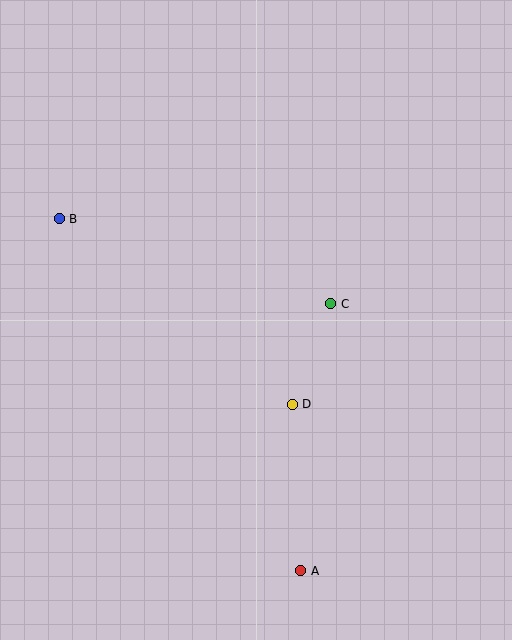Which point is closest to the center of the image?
Point C at (331, 304) is closest to the center.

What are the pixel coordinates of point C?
Point C is at (331, 304).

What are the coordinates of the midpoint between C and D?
The midpoint between C and D is at (312, 354).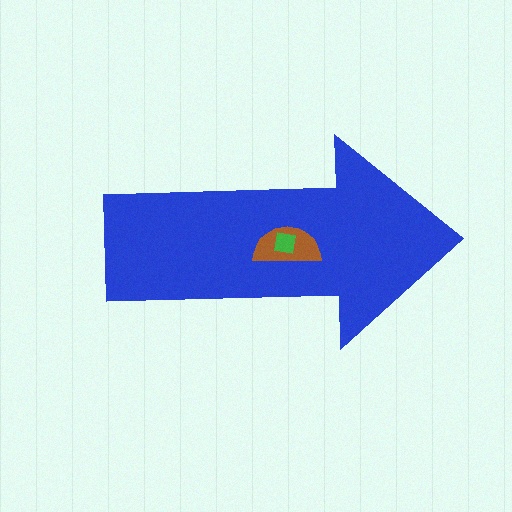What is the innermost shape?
The green square.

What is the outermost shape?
The blue arrow.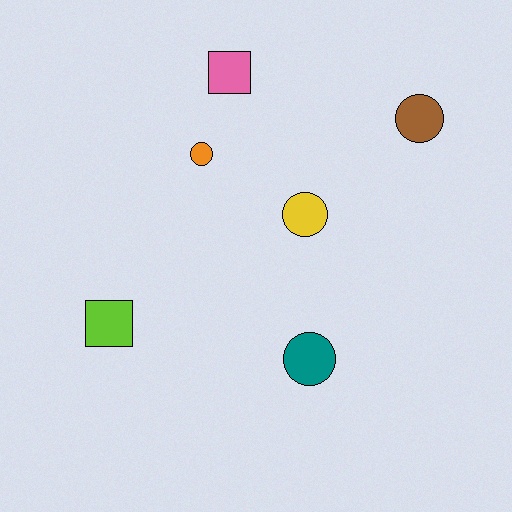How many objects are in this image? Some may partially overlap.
There are 6 objects.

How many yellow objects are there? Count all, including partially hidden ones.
There is 1 yellow object.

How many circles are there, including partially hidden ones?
There are 4 circles.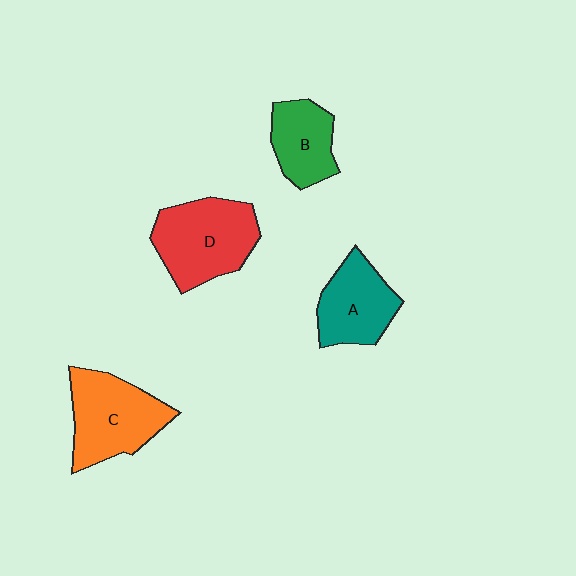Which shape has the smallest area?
Shape B (green).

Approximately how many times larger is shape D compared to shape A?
Approximately 1.3 times.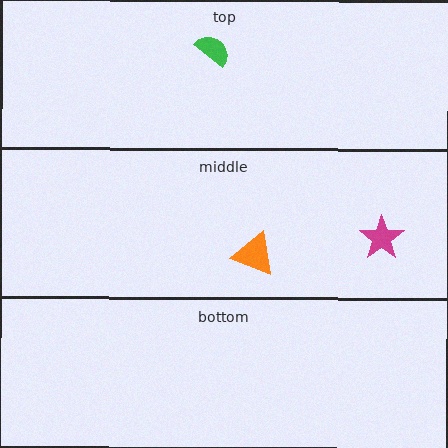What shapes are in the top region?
The green semicircle.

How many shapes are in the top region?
1.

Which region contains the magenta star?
The middle region.